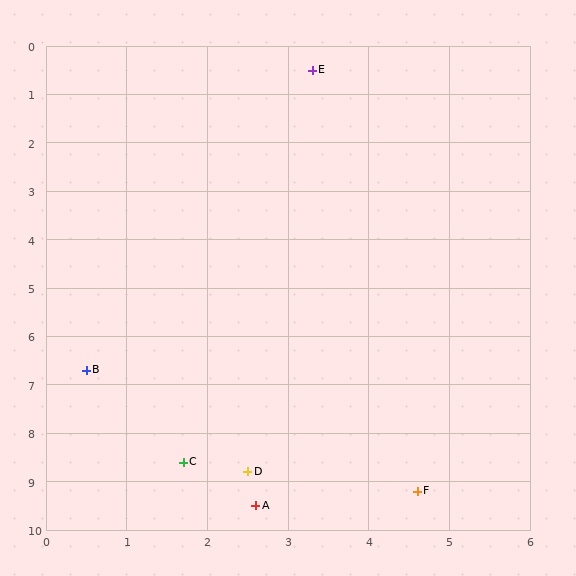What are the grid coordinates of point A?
Point A is at approximately (2.6, 9.5).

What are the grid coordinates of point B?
Point B is at approximately (0.5, 6.7).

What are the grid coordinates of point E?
Point E is at approximately (3.3, 0.5).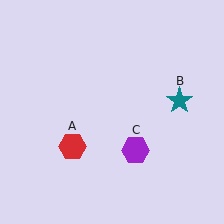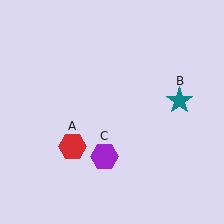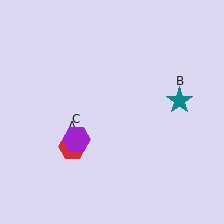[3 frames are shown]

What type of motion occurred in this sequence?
The purple hexagon (object C) rotated clockwise around the center of the scene.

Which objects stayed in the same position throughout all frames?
Red hexagon (object A) and teal star (object B) remained stationary.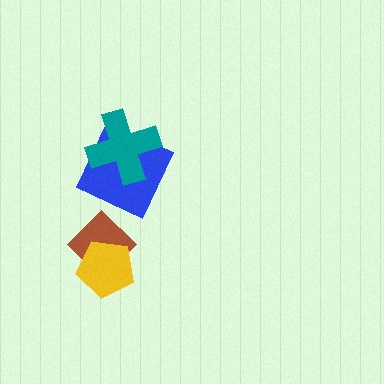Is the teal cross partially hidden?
No, no other shape covers it.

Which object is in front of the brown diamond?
The yellow pentagon is in front of the brown diamond.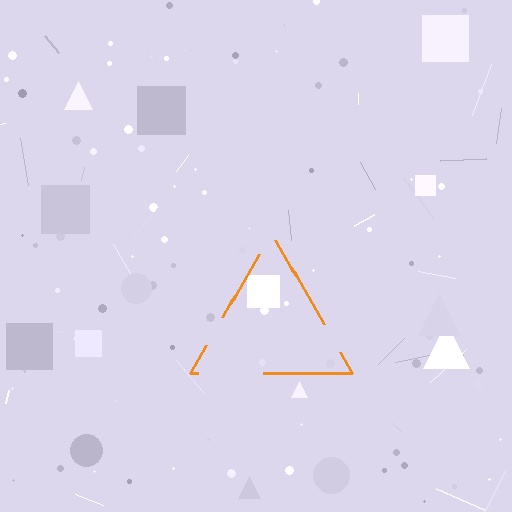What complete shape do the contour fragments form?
The contour fragments form a triangle.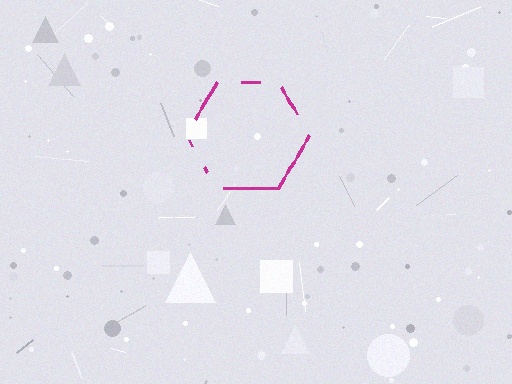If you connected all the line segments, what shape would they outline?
They would outline a hexagon.